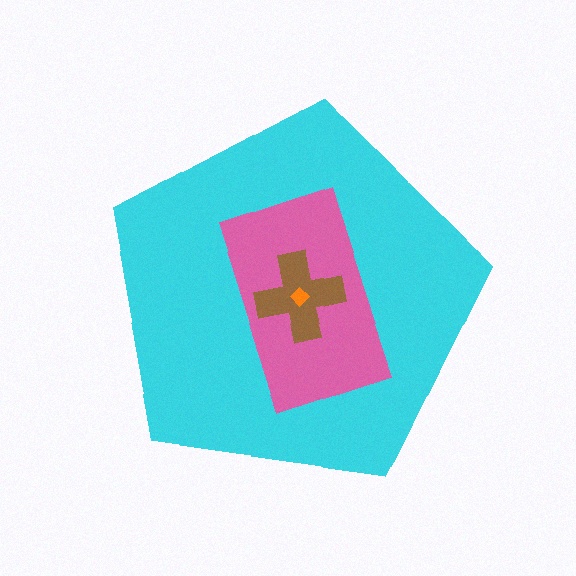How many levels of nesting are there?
4.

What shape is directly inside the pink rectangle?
The brown cross.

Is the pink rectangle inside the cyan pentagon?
Yes.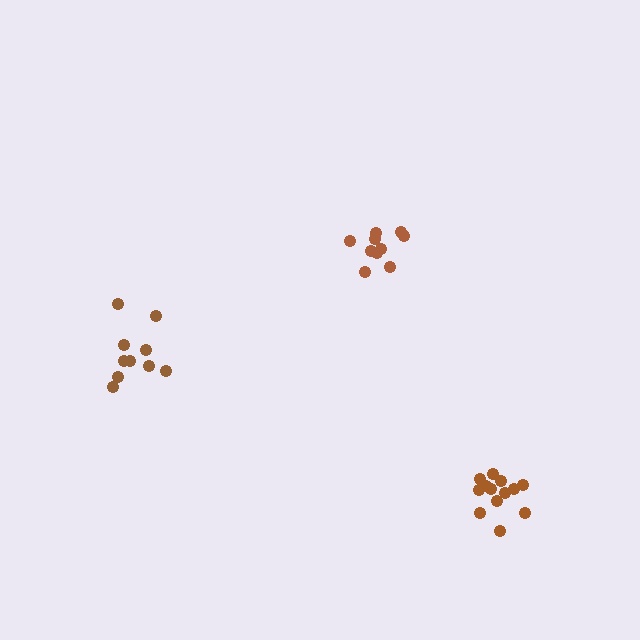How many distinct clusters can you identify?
There are 3 distinct clusters.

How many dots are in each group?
Group 1: 13 dots, Group 2: 10 dots, Group 3: 10 dots (33 total).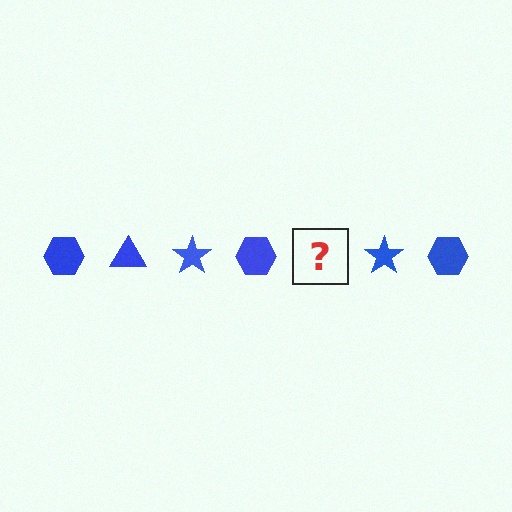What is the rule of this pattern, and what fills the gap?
The rule is that the pattern cycles through hexagon, triangle, star shapes in blue. The gap should be filled with a blue triangle.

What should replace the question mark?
The question mark should be replaced with a blue triangle.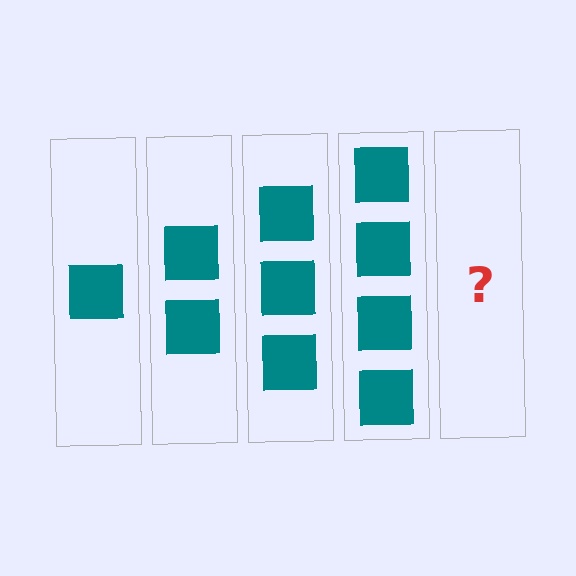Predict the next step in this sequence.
The next step is 5 squares.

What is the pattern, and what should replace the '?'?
The pattern is that each step adds one more square. The '?' should be 5 squares.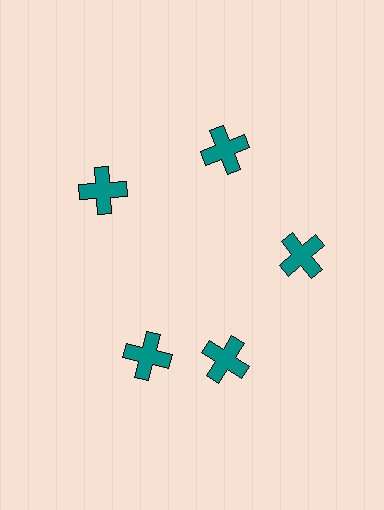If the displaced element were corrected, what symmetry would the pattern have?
It would have 5-fold rotational symmetry — the pattern would map onto itself every 72 degrees.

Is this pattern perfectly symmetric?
No. The 5 teal crosses are arranged in a ring, but one element near the 8 o'clock position is rotated out of alignment along the ring, breaking the 5-fold rotational symmetry.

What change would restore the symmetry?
The symmetry would be restored by rotating it back into even spacing with its neighbors so that all 5 crosses sit at equal angles and equal distance from the center.